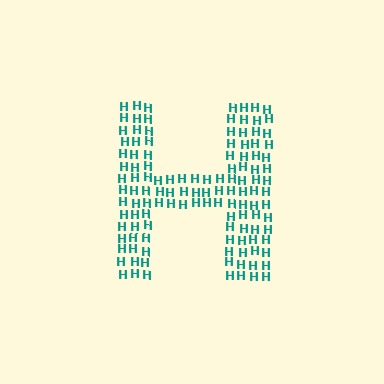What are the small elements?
The small elements are letter H's.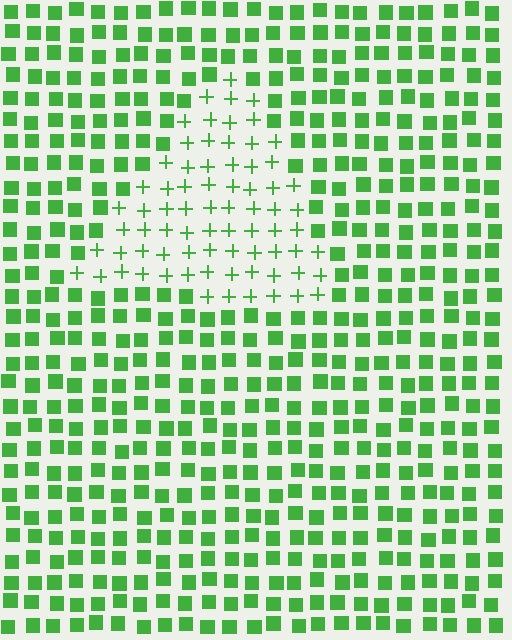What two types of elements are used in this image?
The image uses plus signs inside the triangle region and squares outside it.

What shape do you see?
I see a triangle.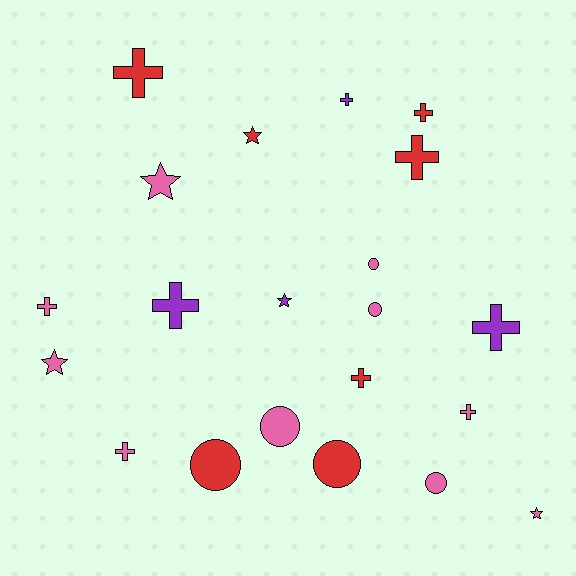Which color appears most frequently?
Pink, with 10 objects.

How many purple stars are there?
There is 1 purple star.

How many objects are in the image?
There are 21 objects.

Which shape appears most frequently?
Cross, with 10 objects.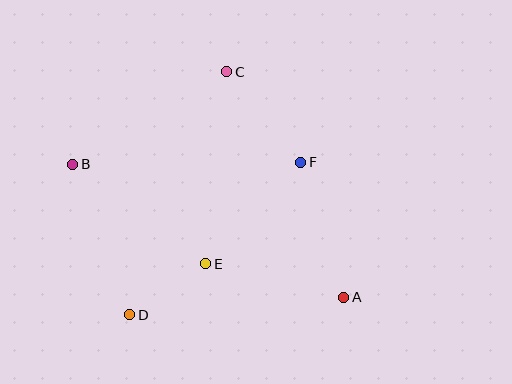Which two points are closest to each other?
Points D and E are closest to each other.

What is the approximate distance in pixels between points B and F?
The distance between B and F is approximately 228 pixels.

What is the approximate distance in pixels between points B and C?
The distance between B and C is approximately 180 pixels.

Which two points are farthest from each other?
Points A and B are farthest from each other.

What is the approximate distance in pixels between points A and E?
The distance between A and E is approximately 142 pixels.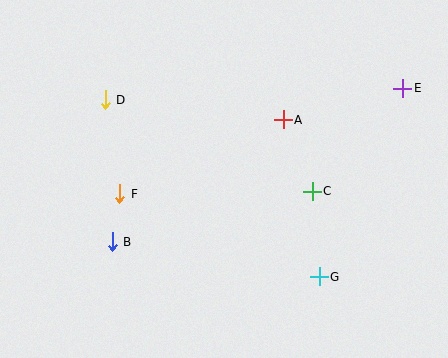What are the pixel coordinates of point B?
Point B is at (112, 242).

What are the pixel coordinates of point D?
Point D is at (105, 100).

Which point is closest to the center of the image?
Point A at (283, 120) is closest to the center.